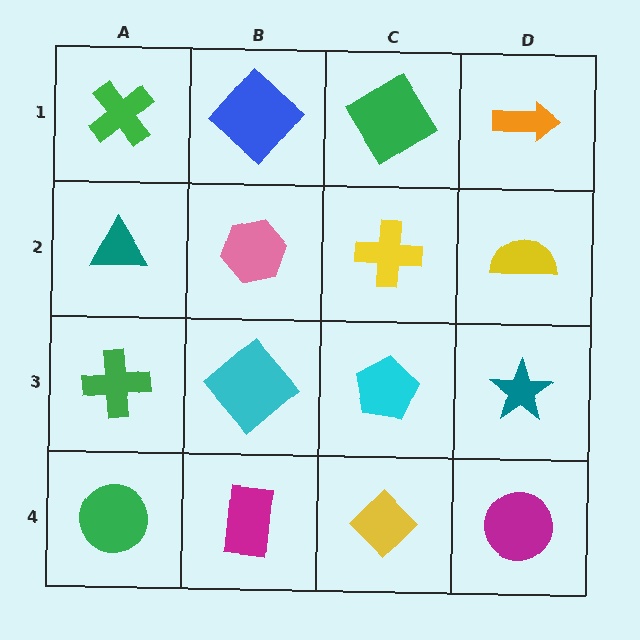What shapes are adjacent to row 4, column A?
A green cross (row 3, column A), a magenta rectangle (row 4, column B).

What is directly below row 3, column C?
A yellow diamond.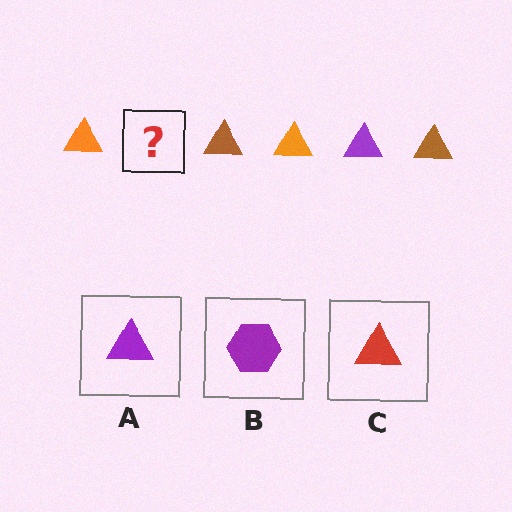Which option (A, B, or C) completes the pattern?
A.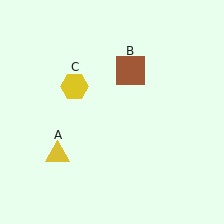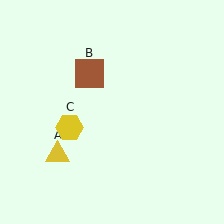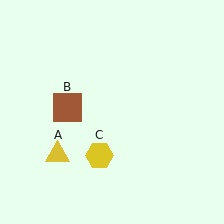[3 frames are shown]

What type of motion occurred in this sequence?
The brown square (object B), yellow hexagon (object C) rotated counterclockwise around the center of the scene.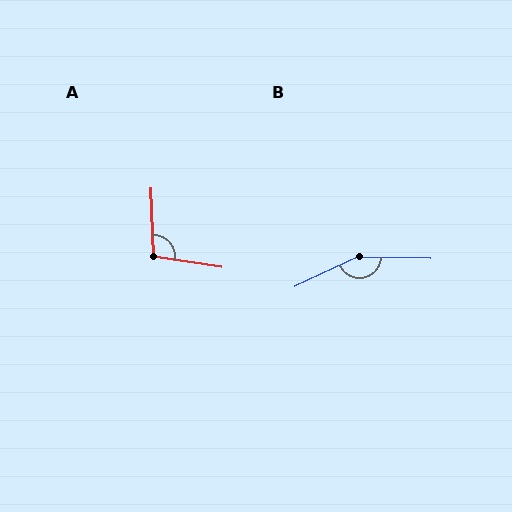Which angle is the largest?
B, at approximately 153 degrees.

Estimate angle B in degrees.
Approximately 153 degrees.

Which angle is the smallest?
A, at approximately 100 degrees.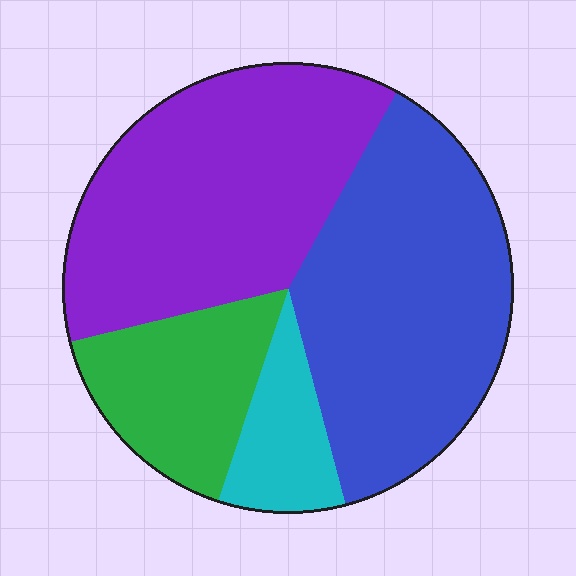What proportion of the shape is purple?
Purple takes up between a third and a half of the shape.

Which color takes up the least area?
Cyan, at roughly 10%.